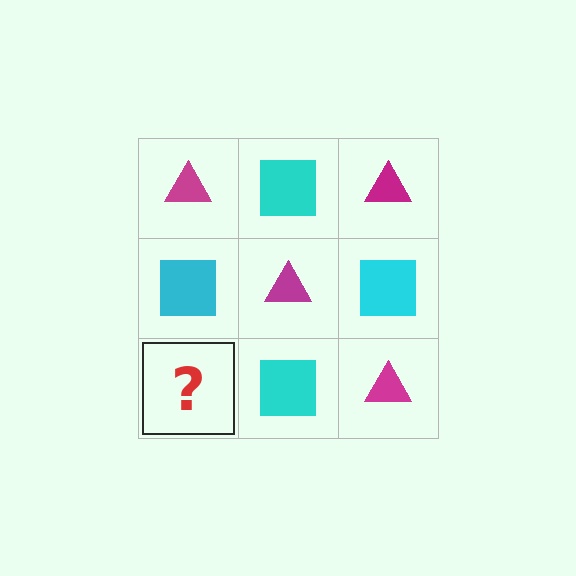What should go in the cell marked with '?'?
The missing cell should contain a magenta triangle.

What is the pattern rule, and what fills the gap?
The rule is that it alternates magenta triangle and cyan square in a checkerboard pattern. The gap should be filled with a magenta triangle.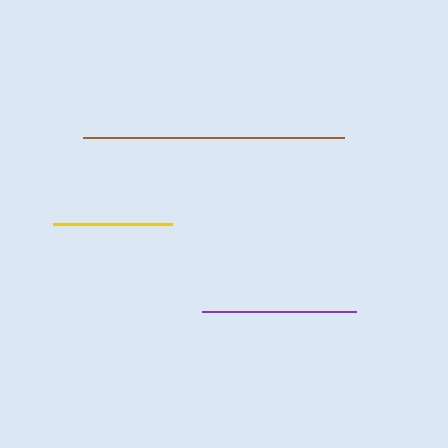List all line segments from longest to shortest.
From longest to shortest: brown, purple, yellow.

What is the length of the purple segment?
The purple segment is approximately 153 pixels long.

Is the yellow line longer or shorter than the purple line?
The purple line is longer than the yellow line.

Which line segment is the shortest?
The yellow line is the shortest at approximately 118 pixels.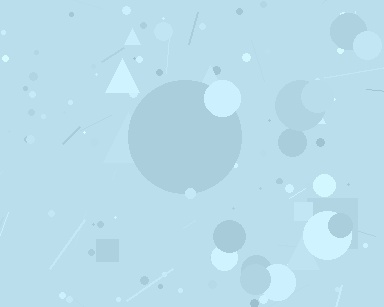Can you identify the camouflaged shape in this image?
The camouflaged shape is a circle.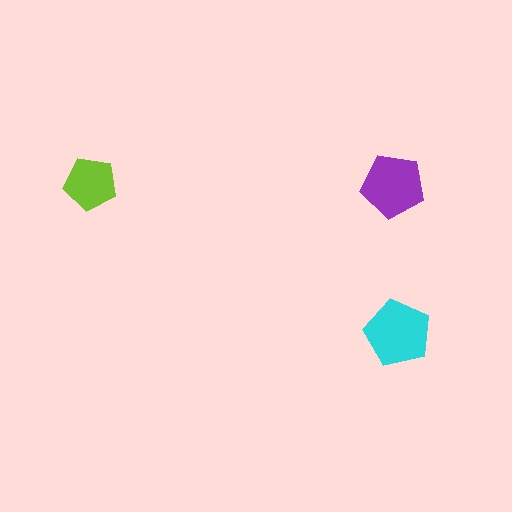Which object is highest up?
The lime pentagon is topmost.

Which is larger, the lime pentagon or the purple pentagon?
The purple one.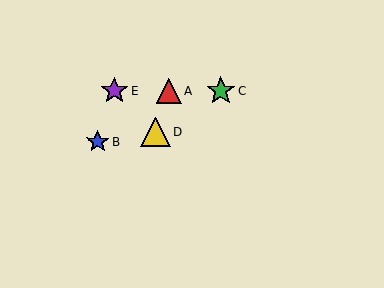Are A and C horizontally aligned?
Yes, both are at y≈91.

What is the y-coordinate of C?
Object C is at y≈91.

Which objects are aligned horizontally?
Objects A, C, E are aligned horizontally.